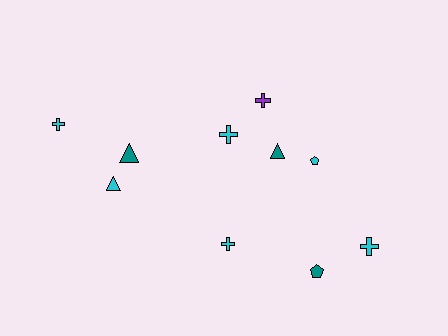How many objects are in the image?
There are 10 objects.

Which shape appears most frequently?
Cross, with 5 objects.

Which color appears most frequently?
Cyan, with 6 objects.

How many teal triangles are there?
There are 2 teal triangles.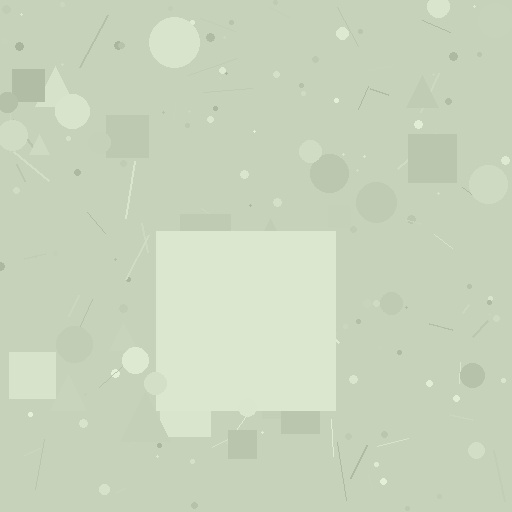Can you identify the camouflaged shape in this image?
The camouflaged shape is a square.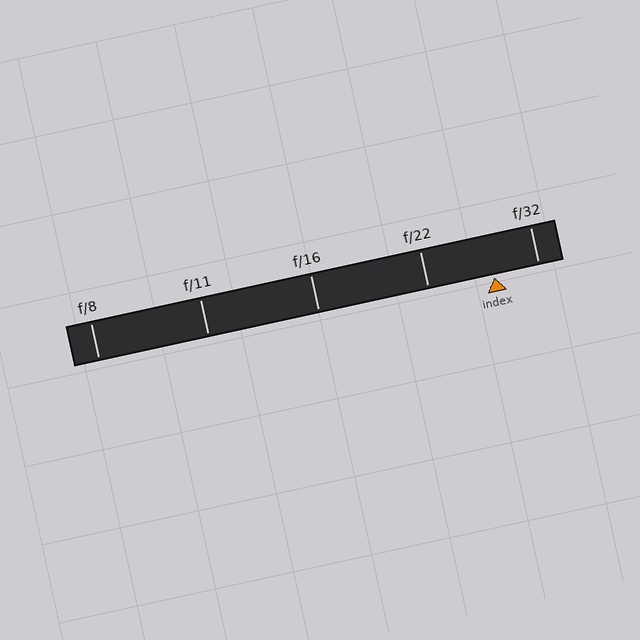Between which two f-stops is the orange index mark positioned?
The index mark is between f/22 and f/32.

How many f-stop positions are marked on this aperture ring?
There are 5 f-stop positions marked.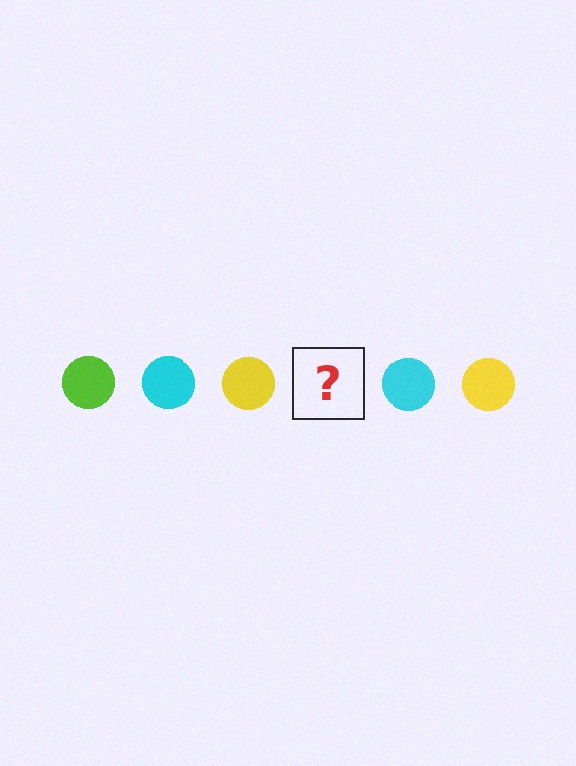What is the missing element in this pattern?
The missing element is a lime circle.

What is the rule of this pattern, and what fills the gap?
The rule is that the pattern cycles through lime, cyan, yellow circles. The gap should be filled with a lime circle.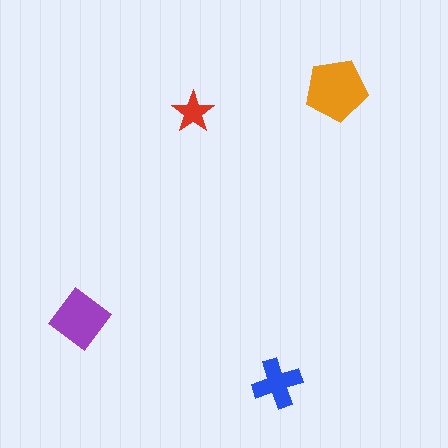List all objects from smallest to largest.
The red star, the blue cross, the purple diamond, the orange pentagon.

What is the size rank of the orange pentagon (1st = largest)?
1st.